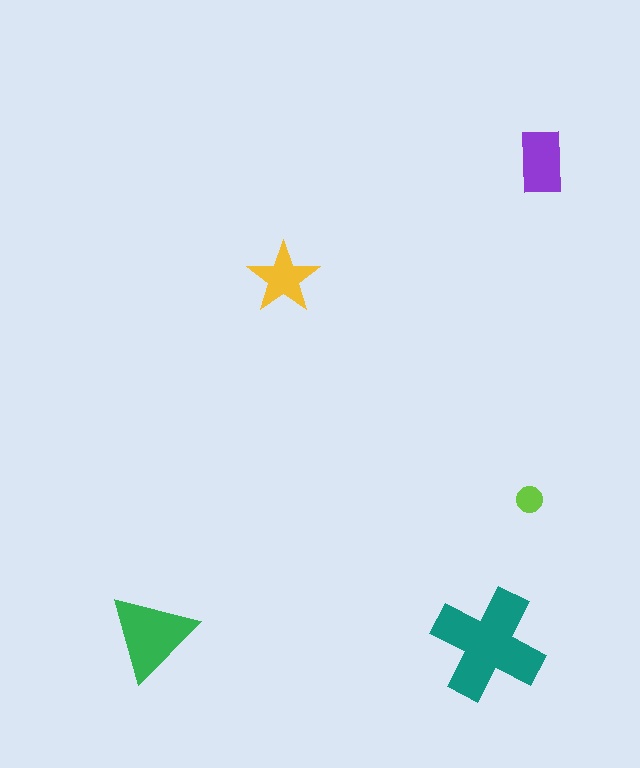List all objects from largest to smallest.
The teal cross, the green triangle, the purple rectangle, the yellow star, the lime circle.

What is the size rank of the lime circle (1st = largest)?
5th.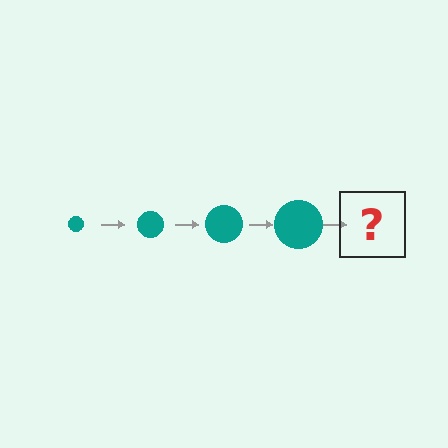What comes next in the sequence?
The next element should be a teal circle, larger than the previous one.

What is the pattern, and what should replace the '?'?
The pattern is that the circle gets progressively larger each step. The '?' should be a teal circle, larger than the previous one.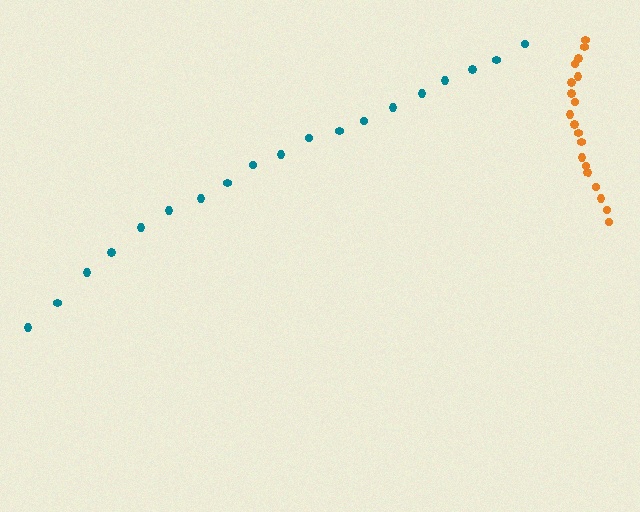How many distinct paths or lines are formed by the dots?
There are 2 distinct paths.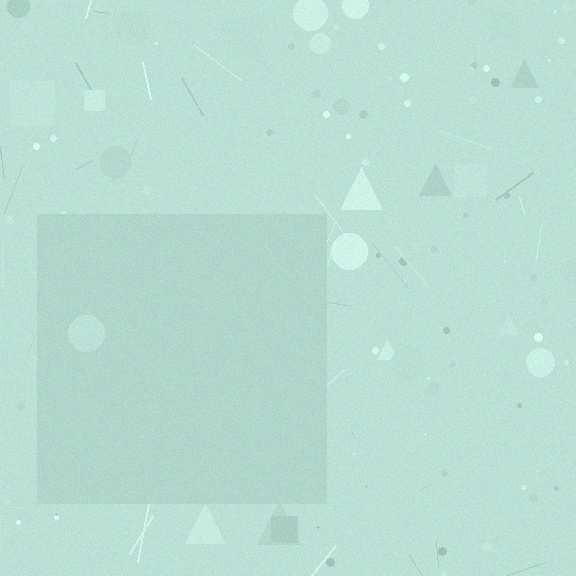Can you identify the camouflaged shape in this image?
The camouflaged shape is a square.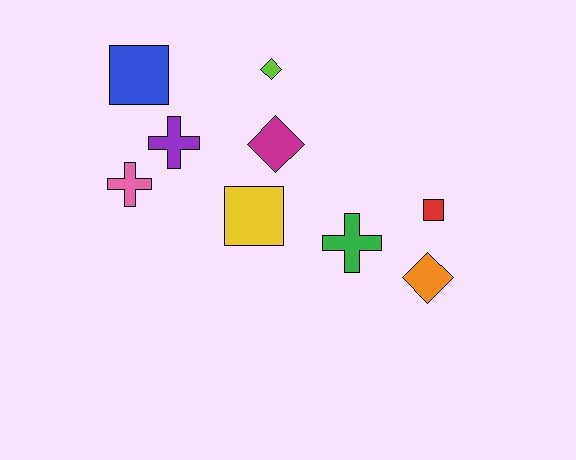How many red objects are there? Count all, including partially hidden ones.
There is 1 red object.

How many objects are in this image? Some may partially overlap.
There are 9 objects.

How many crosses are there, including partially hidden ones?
There are 3 crosses.